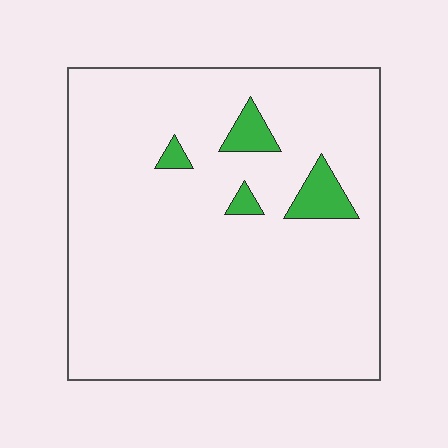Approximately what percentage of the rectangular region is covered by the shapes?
Approximately 5%.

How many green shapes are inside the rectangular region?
4.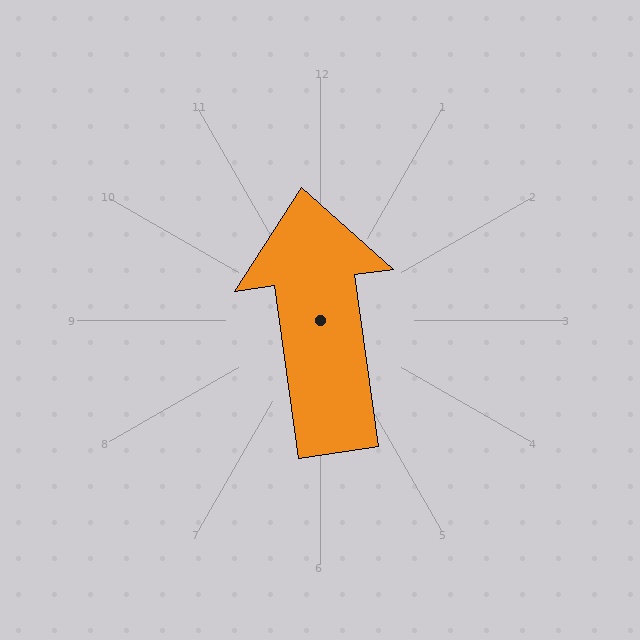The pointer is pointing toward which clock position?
Roughly 12 o'clock.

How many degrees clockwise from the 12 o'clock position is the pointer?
Approximately 352 degrees.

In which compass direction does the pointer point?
North.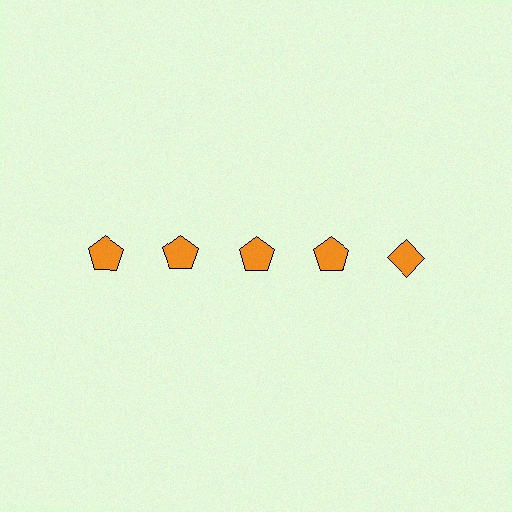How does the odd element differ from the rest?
It has a different shape: diamond instead of pentagon.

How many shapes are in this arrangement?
There are 5 shapes arranged in a grid pattern.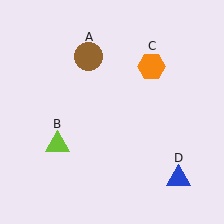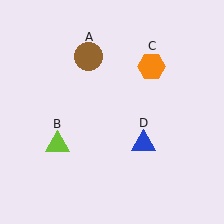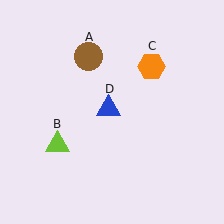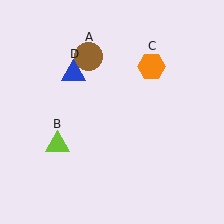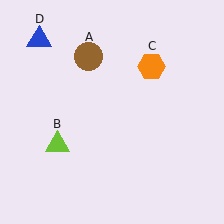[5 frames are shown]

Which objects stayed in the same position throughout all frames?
Brown circle (object A) and lime triangle (object B) and orange hexagon (object C) remained stationary.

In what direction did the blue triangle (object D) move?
The blue triangle (object D) moved up and to the left.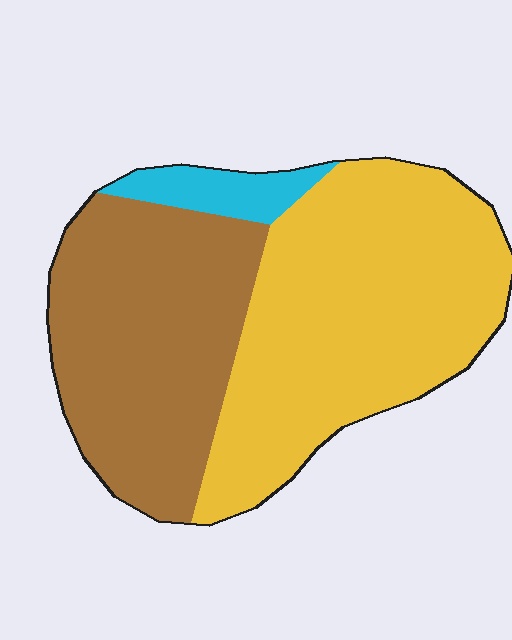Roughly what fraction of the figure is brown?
Brown covers around 40% of the figure.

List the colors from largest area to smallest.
From largest to smallest: yellow, brown, cyan.